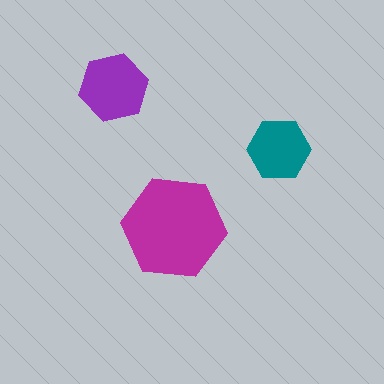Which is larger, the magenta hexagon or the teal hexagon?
The magenta one.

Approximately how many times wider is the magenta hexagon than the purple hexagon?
About 1.5 times wider.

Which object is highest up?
The purple hexagon is topmost.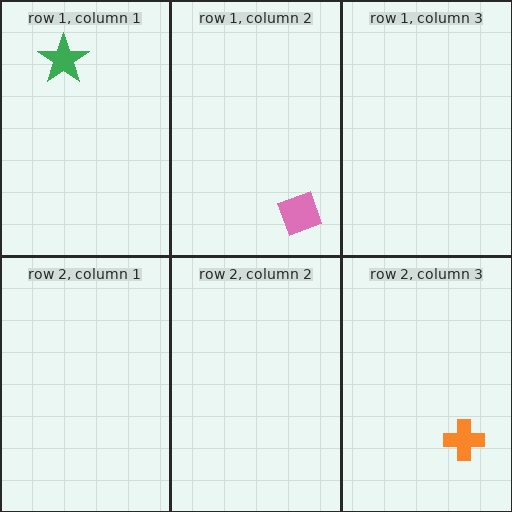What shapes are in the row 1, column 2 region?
The pink diamond.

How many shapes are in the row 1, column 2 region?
1.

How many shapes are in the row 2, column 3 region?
1.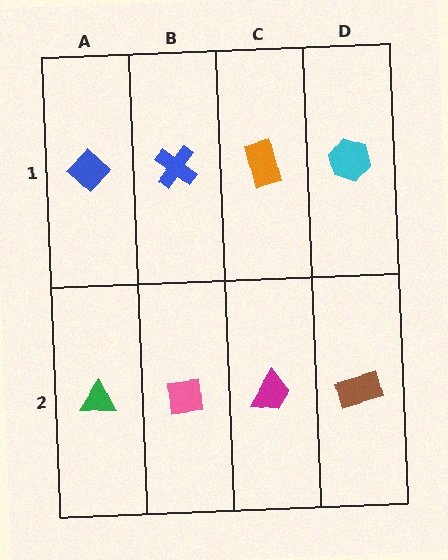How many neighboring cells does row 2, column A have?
2.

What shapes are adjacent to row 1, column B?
A pink square (row 2, column B), a blue diamond (row 1, column A), an orange rectangle (row 1, column C).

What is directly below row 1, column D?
A brown rectangle.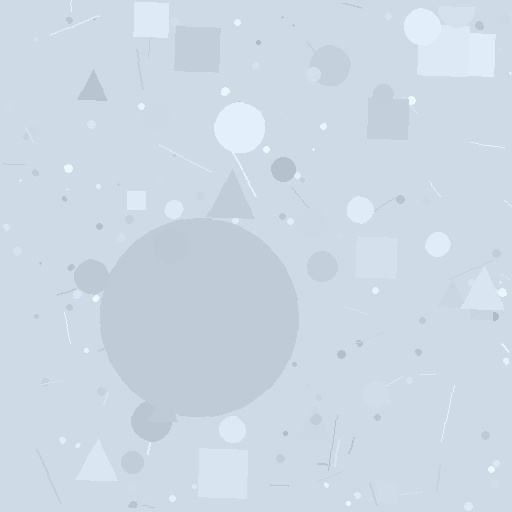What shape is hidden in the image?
A circle is hidden in the image.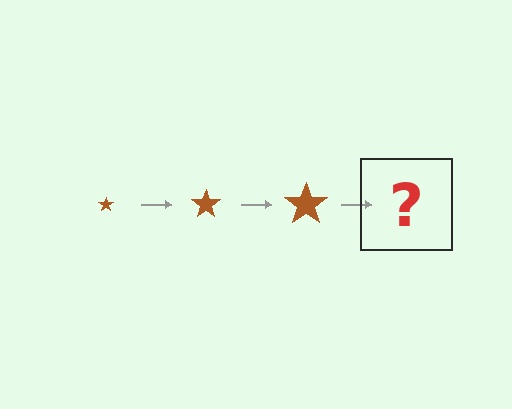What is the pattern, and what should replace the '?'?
The pattern is that the star gets progressively larger each step. The '?' should be a brown star, larger than the previous one.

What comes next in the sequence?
The next element should be a brown star, larger than the previous one.